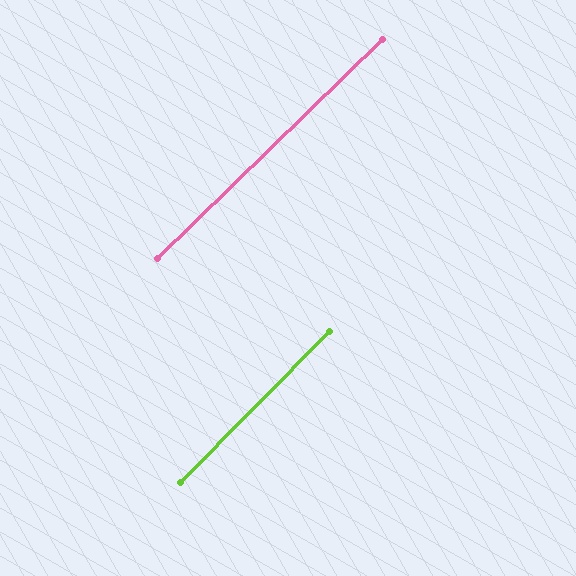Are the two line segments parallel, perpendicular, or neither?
Parallel — their directions differ by only 0.9°.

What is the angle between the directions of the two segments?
Approximately 1 degree.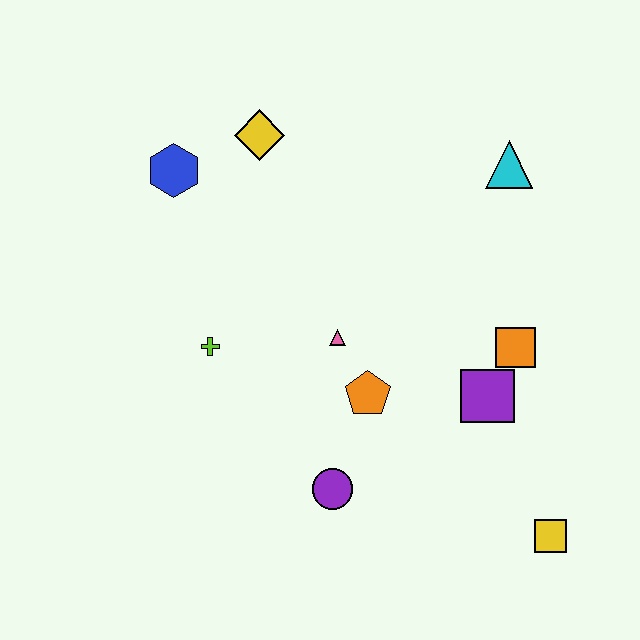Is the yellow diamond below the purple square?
No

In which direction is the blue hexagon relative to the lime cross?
The blue hexagon is above the lime cross.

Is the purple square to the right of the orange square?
No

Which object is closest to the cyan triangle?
The orange square is closest to the cyan triangle.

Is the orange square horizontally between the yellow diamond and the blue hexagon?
No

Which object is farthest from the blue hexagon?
The yellow square is farthest from the blue hexagon.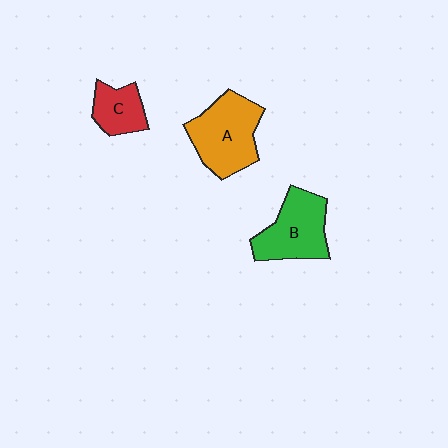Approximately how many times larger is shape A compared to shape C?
Approximately 1.9 times.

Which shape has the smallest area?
Shape C (red).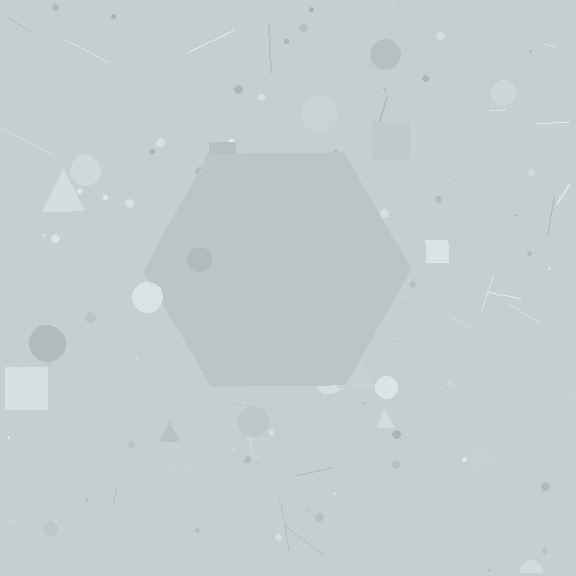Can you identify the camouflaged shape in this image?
The camouflaged shape is a hexagon.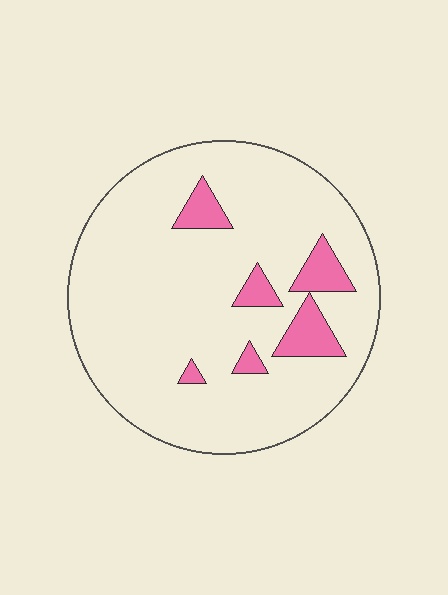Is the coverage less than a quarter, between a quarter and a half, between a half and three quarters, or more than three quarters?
Less than a quarter.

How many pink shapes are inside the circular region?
6.